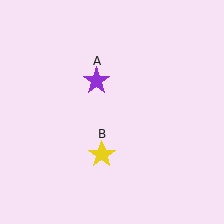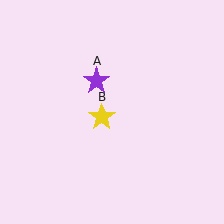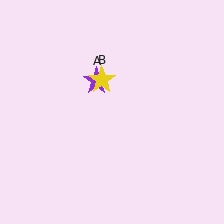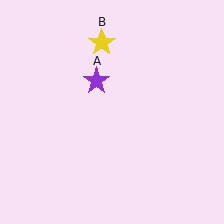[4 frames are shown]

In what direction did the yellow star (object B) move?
The yellow star (object B) moved up.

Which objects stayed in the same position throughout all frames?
Purple star (object A) remained stationary.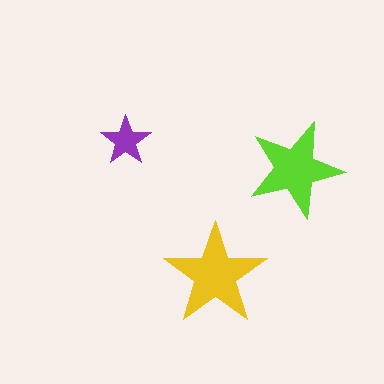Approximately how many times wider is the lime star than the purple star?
About 2 times wider.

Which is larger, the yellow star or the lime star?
The yellow one.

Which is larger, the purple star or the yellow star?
The yellow one.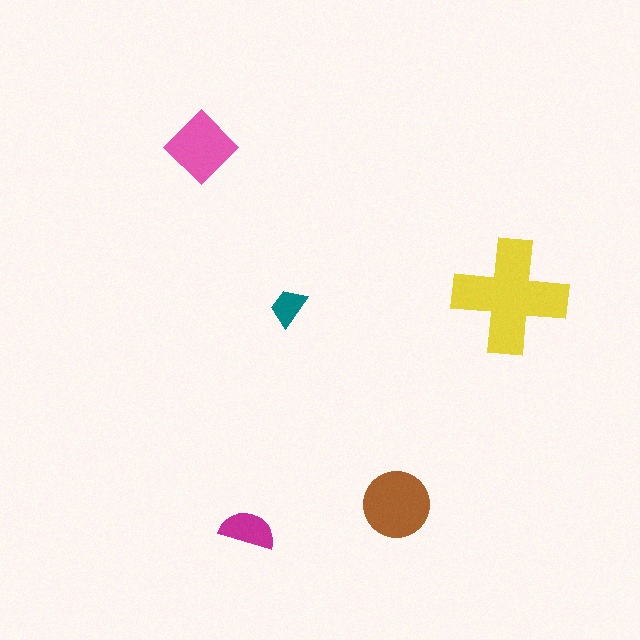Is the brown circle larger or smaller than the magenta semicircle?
Larger.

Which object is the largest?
The yellow cross.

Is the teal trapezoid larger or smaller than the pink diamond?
Smaller.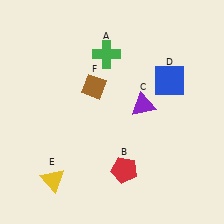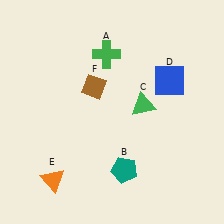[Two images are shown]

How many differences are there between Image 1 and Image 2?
There are 3 differences between the two images.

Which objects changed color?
B changed from red to teal. C changed from purple to green. E changed from yellow to orange.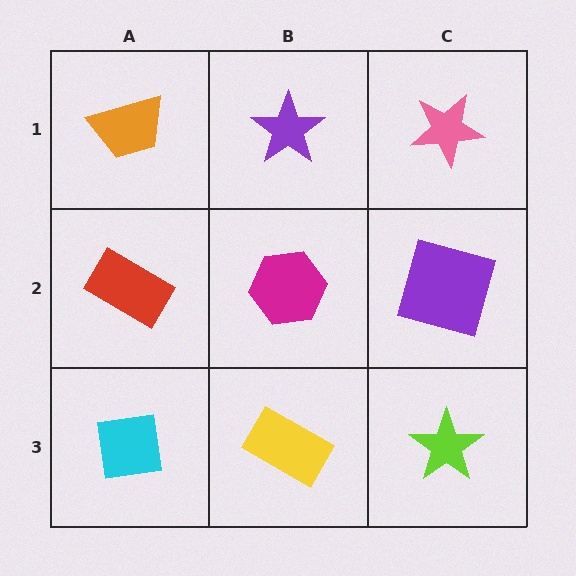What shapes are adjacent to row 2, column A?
An orange trapezoid (row 1, column A), a cyan square (row 3, column A), a magenta hexagon (row 2, column B).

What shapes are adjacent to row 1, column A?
A red rectangle (row 2, column A), a purple star (row 1, column B).